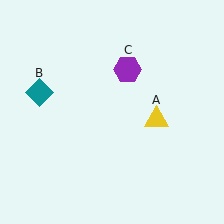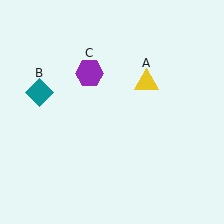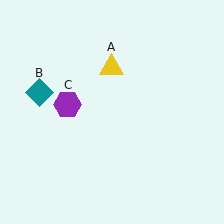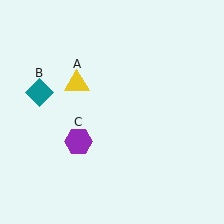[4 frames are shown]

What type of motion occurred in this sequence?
The yellow triangle (object A), purple hexagon (object C) rotated counterclockwise around the center of the scene.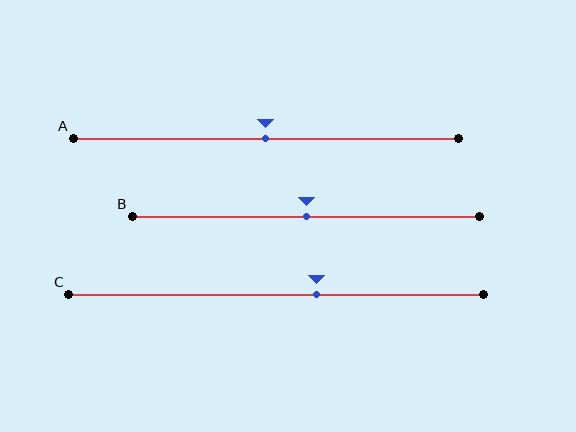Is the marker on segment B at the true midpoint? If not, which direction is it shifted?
Yes, the marker on segment B is at the true midpoint.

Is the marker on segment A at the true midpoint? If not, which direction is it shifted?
Yes, the marker on segment A is at the true midpoint.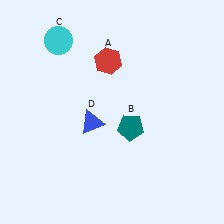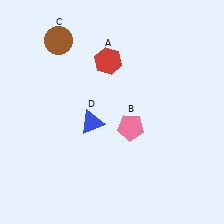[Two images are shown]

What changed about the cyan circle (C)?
In Image 1, C is cyan. In Image 2, it changed to brown.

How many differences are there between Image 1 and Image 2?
There are 2 differences between the two images.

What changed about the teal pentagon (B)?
In Image 1, B is teal. In Image 2, it changed to pink.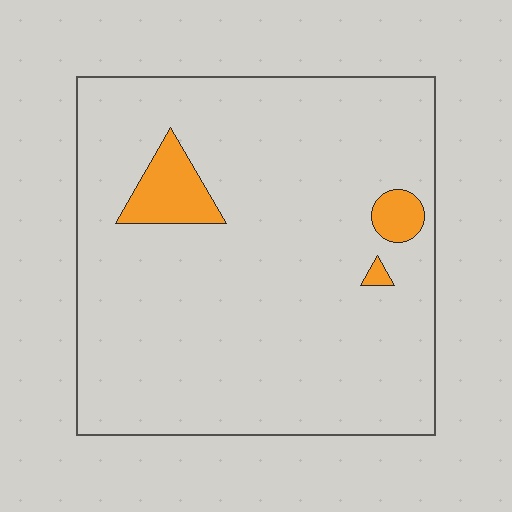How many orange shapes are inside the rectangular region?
3.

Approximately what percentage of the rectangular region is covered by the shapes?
Approximately 5%.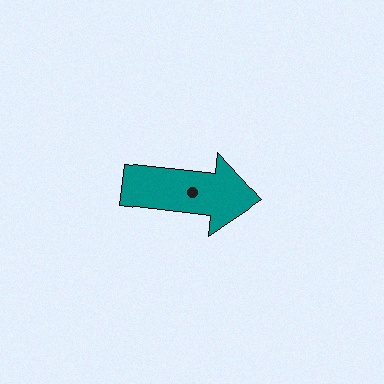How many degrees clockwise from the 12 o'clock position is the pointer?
Approximately 97 degrees.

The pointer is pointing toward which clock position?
Roughly 3 o'clock.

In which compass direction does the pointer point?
East.